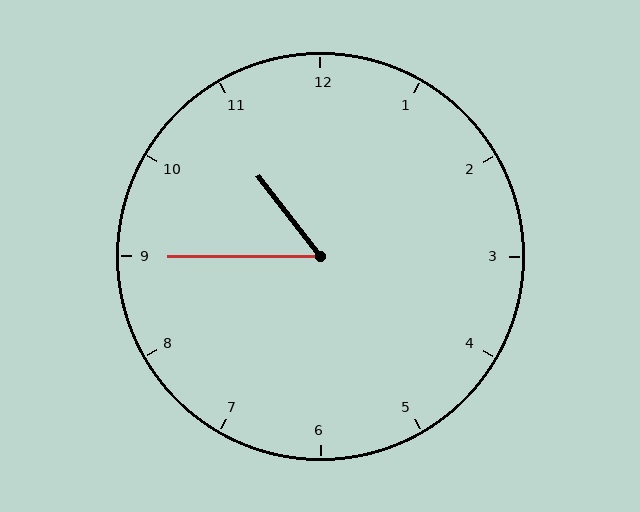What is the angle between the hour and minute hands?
Approximately 52 degrees.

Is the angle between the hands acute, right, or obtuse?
It is acute.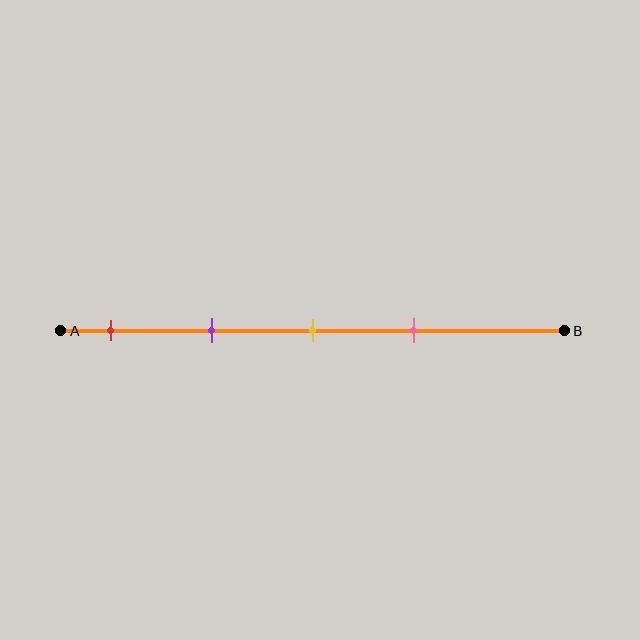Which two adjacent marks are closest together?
The yellow and pink marks are the closest adjacent pair.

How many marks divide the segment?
There are 4 marks dividing the segment.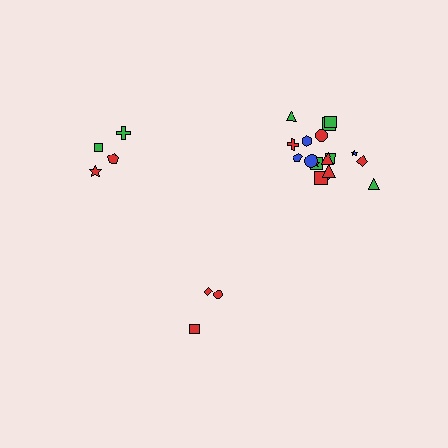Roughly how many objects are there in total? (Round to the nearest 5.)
Roughly 25 objects in total.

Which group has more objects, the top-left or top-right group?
The top-right group.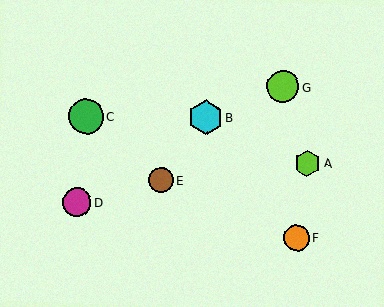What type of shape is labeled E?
Shape E is a brown circle.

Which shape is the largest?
The cyan hexagon (labeled B) is the largest.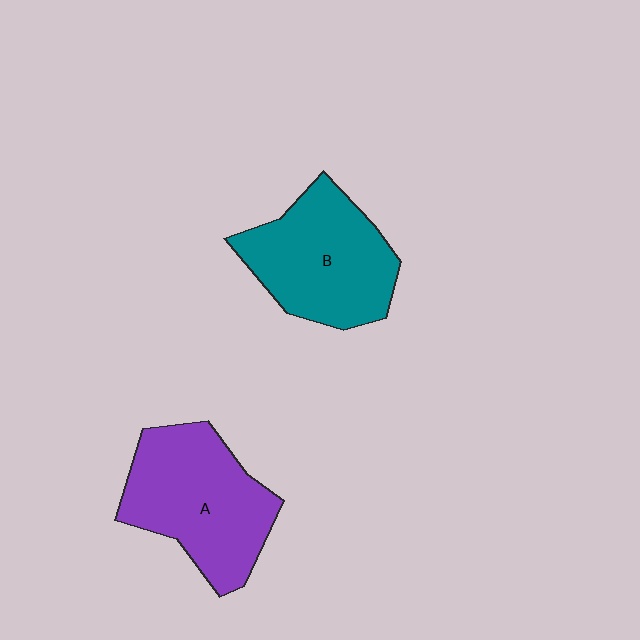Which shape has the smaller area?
Shape B (teal).